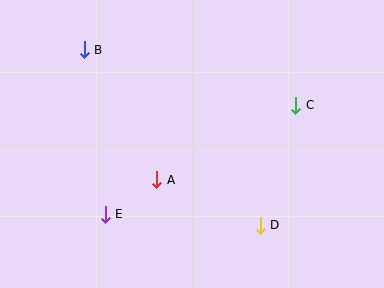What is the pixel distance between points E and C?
The distance between E and C is 220 pixels.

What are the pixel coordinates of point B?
Point B is at (84, 50).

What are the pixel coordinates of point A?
Point A is at (157, 180).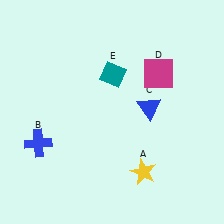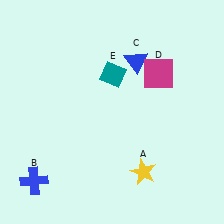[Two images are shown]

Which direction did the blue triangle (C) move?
The blue triangle (C) moved up.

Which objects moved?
The objects that moved are: the blue cross (B), the blue triangle (C).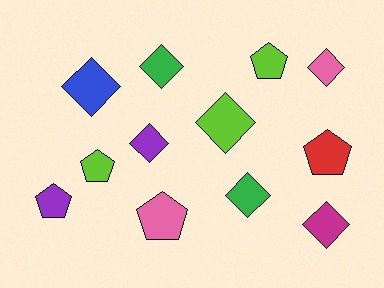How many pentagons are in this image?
There are 5 pentagons.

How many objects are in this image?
There are 12 objects.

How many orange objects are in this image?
There are no orange objects.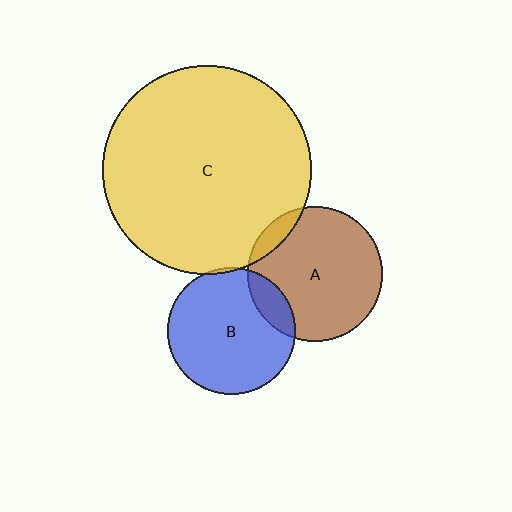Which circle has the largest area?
Circle C (yellow).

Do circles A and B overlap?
Yes.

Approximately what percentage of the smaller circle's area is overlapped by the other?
Approximately 15%.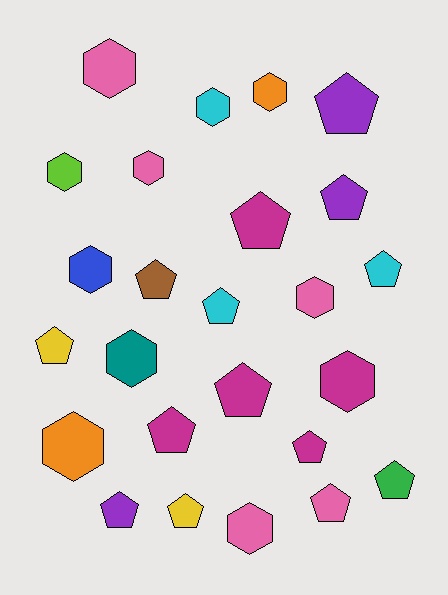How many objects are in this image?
There are 25 objects.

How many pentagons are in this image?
There are 14 pentagons.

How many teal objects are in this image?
There is 1 teal object.